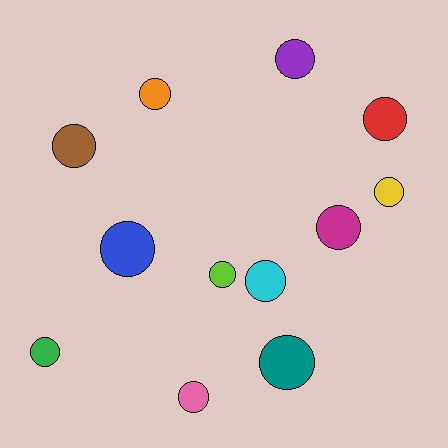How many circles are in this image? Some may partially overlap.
There are 12 circles.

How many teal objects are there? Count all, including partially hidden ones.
There is 1 teal object.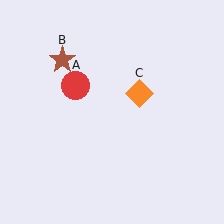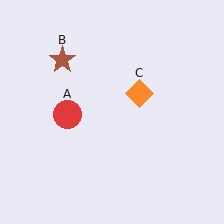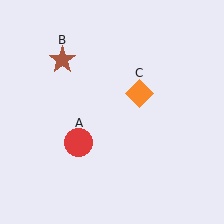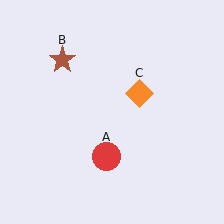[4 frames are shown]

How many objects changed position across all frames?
1 object changed position: red circle (object A).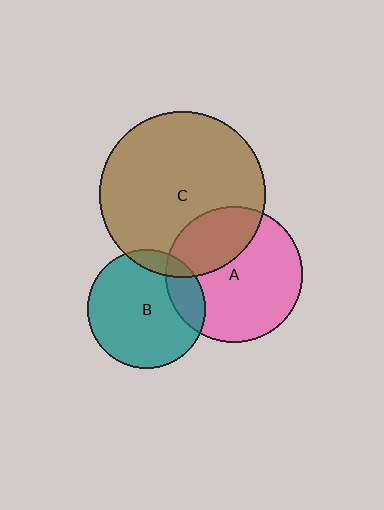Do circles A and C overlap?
Yes.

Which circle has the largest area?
Circle C (brown).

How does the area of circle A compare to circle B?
Approximately 1.3 times.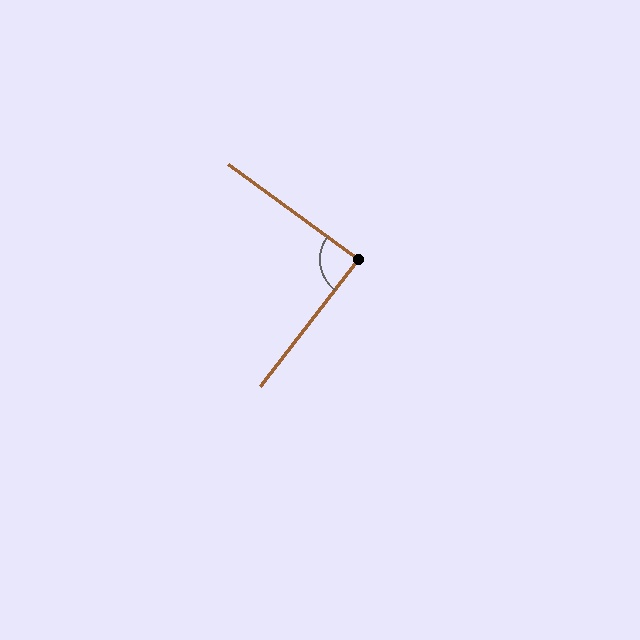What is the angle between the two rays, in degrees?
Approximately 88 degrees.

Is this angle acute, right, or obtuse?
It is approximately a right angle.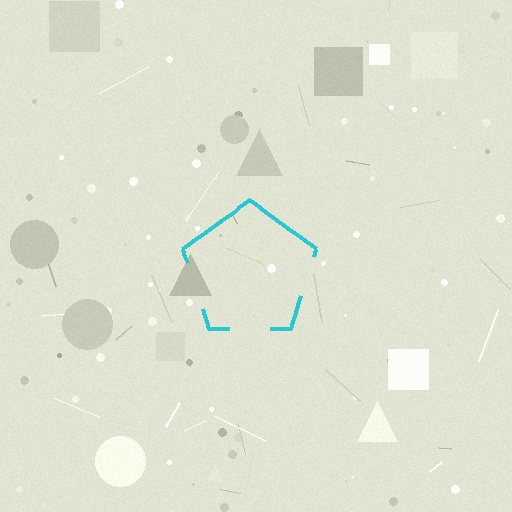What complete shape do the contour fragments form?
The contour fragments form a pentagon.